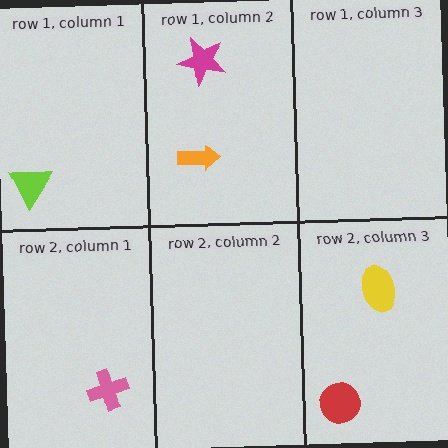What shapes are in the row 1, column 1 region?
The lime triangle.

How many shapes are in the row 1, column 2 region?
2.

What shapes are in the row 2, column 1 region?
The pink cross.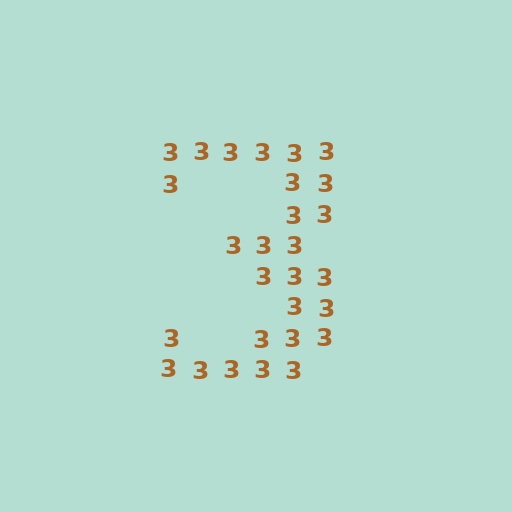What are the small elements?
The small elements are digit 3's.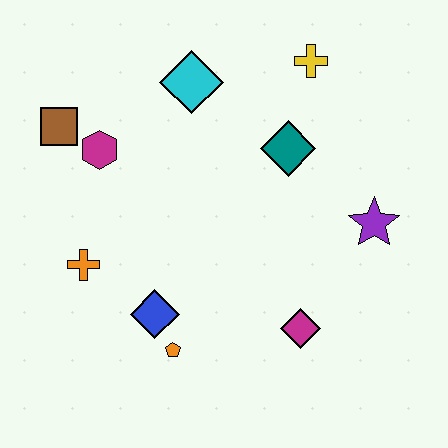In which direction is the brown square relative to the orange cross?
The brown square is above the orange cross.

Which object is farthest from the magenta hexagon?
The purple star is farthest from the magenta hexagon.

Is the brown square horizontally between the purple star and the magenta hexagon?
No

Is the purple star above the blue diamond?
Yes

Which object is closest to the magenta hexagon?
The brown square is closest to the magenta hexagon.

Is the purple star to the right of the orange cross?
Yes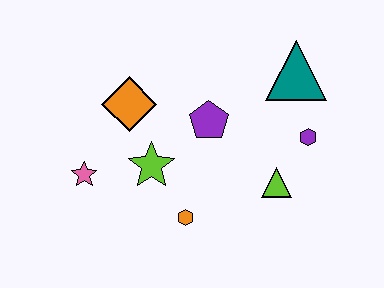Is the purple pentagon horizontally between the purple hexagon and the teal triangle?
No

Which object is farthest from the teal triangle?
The pink star is farthest from the teal triangle.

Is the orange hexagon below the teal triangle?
Yes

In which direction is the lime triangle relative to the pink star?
The lime triangle is to the right of the pink star.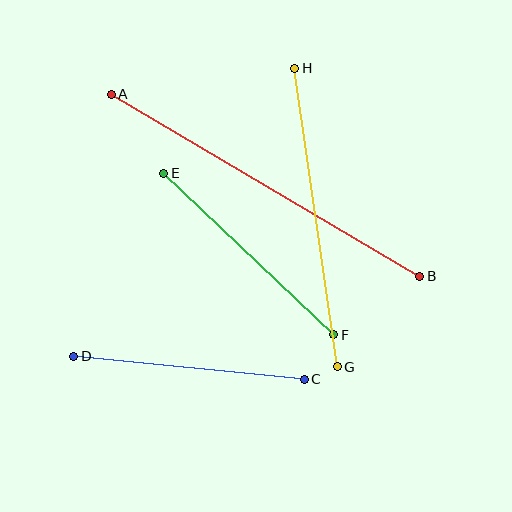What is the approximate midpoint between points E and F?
The midpoint is at approximately (249, 254) pixels.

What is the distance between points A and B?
The distance is approximately 358 pixels.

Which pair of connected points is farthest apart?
Points A and B are farthest apart.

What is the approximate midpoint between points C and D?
The midpoint is at approximately (189, 368) pixels.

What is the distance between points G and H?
The distance is approximately 301 pixels.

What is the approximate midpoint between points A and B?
The midpoint is at approximately (265, 185) pixels.